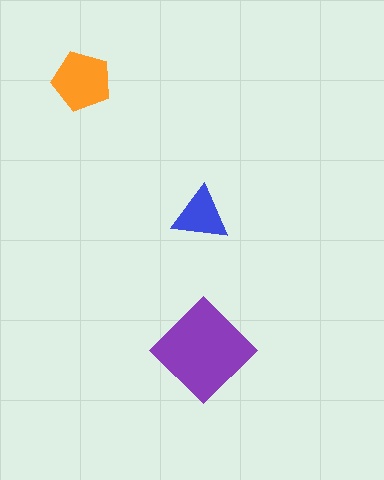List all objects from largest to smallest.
The purple diamond, the orange pentagon, the blue triangle.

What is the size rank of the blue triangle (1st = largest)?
3rd.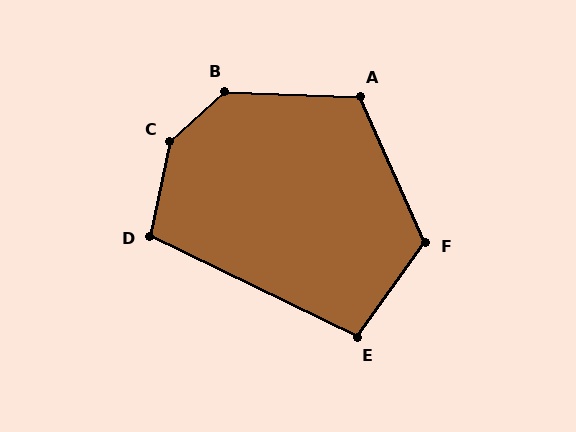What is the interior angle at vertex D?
Approximately 104 degrees (obtuse).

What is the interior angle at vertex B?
Approximately 136 degrees (obtuse).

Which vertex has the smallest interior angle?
E, at approximately 100 degrees.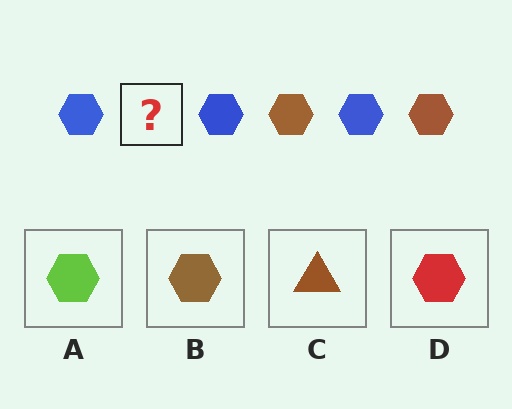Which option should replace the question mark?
Option B.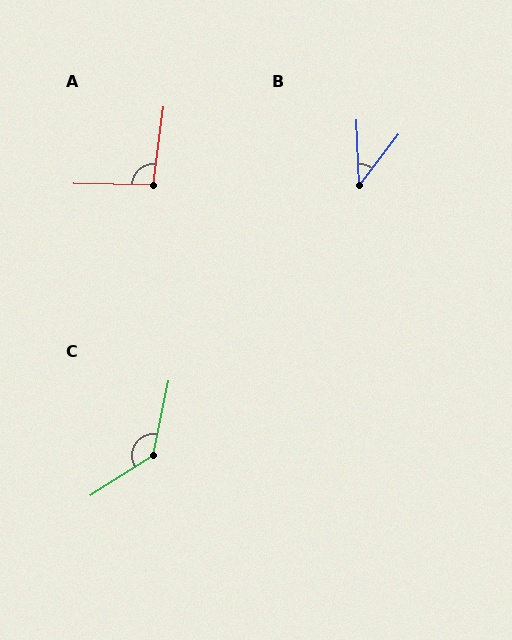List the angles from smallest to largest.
B (39°), A (97°), C (135°).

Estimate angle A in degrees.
Approximately 97 degrees.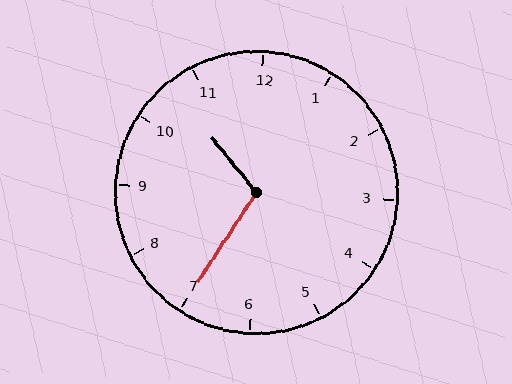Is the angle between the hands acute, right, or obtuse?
It is obtuse.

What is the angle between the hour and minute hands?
Approximately 108 degrees.